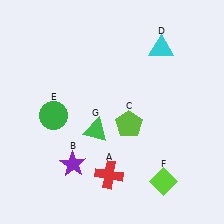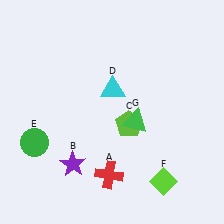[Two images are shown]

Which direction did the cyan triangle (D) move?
The cyan triangle (D) moved left.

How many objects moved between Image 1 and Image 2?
3 objects moved between the two images.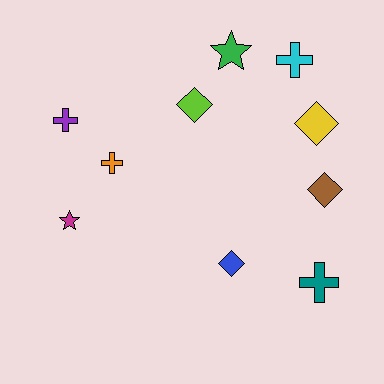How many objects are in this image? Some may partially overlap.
There are 10 objects.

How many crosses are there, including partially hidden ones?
There are 4 crosses.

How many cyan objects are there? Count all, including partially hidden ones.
There is 1 cyan object.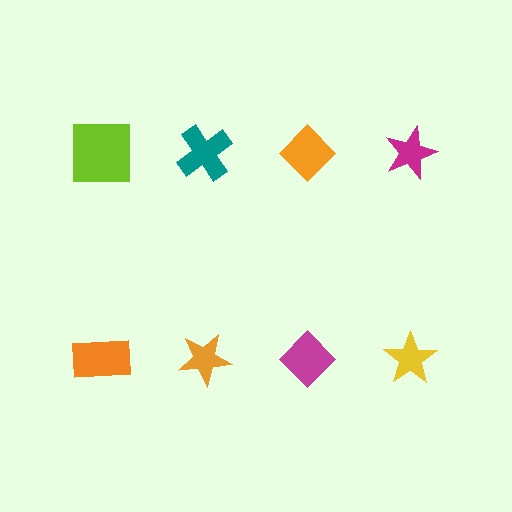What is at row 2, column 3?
A magenta diamond.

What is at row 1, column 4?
A magenta star.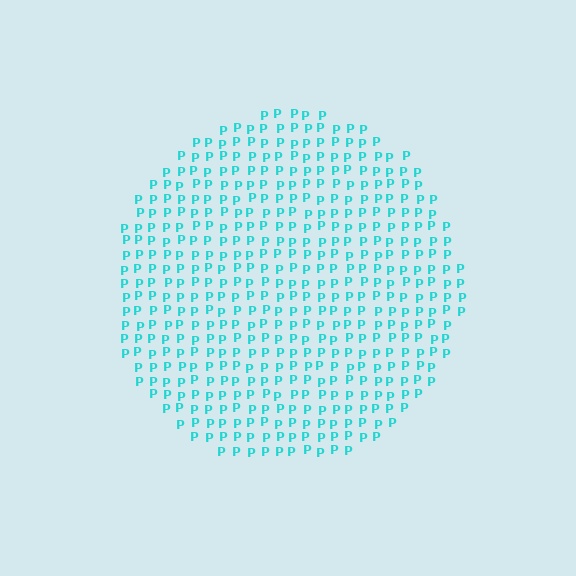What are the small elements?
The small elements are letter P's.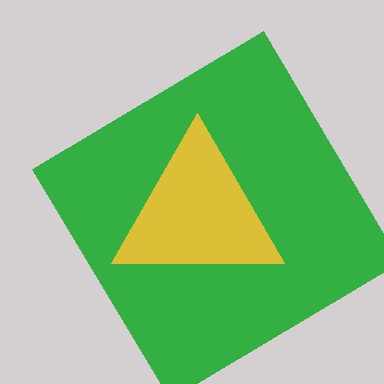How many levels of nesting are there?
2.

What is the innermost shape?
The yellow triangle.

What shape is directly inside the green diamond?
The yellow triangle.